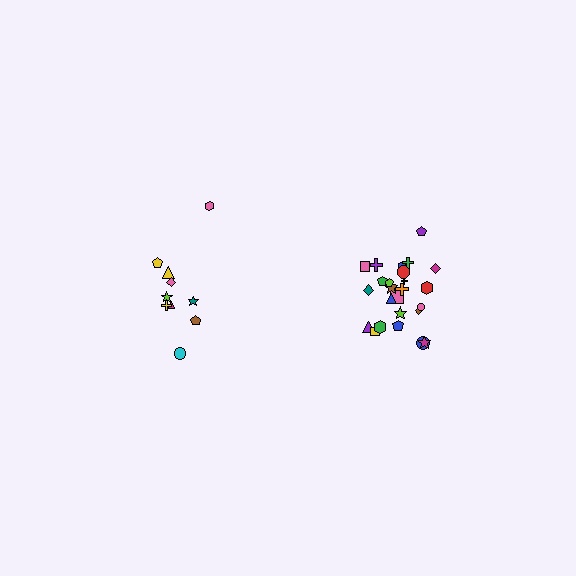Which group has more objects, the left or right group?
The right group.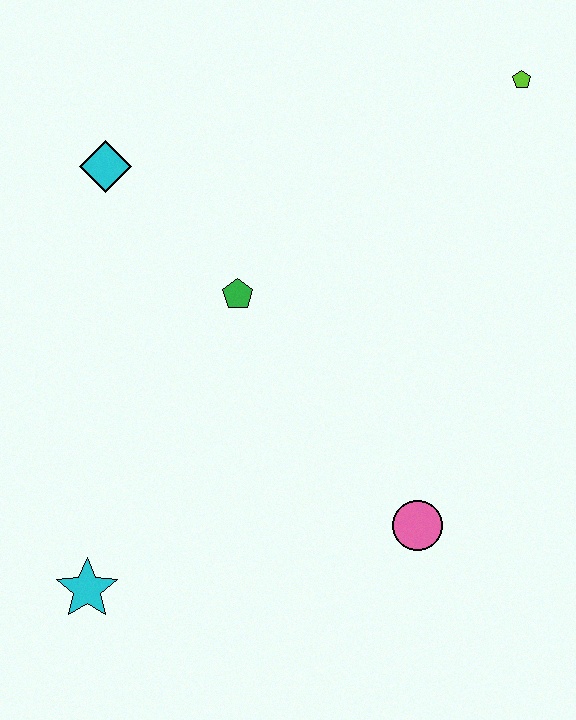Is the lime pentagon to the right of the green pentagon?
Yes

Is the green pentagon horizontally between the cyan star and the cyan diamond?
No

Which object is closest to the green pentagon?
The cyan diamond is closest to the green pentagon.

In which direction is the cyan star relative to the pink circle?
The cyan star is to the left of the pink circle.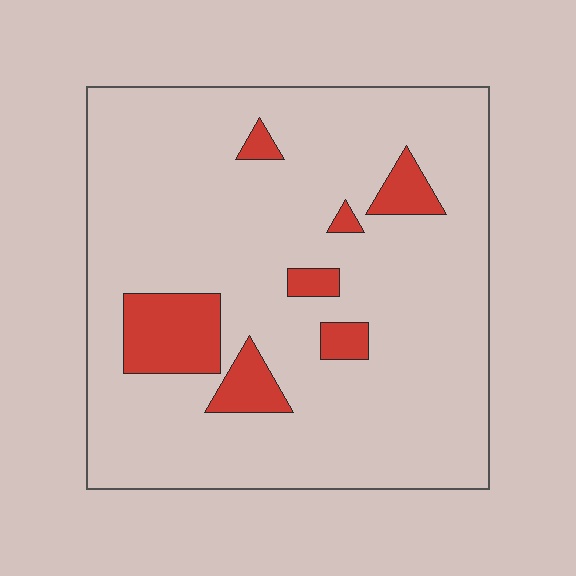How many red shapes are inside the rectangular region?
7.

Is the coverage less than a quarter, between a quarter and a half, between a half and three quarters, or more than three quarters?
Less than a quarter.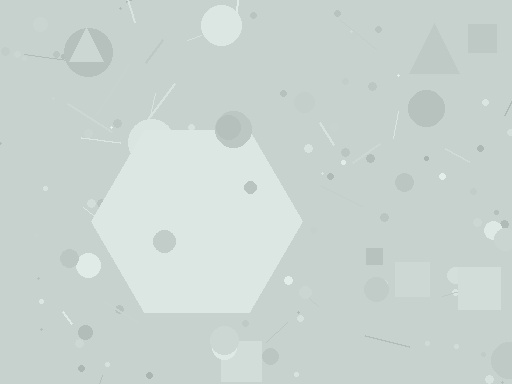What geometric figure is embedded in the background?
A hexagon is embedded in the background.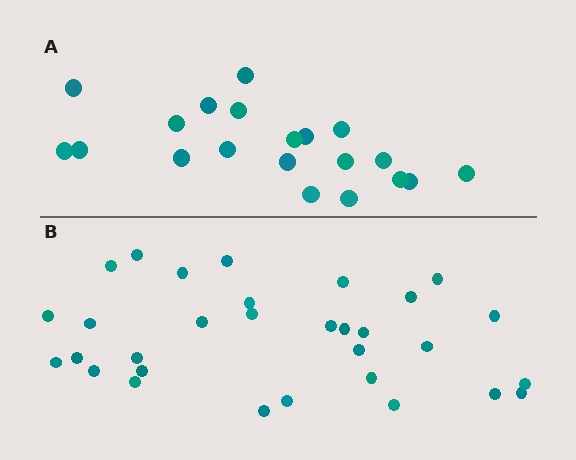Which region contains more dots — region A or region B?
Region B (the bottom region) has more dots.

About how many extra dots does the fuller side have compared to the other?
Region B has roughly 12 or so more dots than region A.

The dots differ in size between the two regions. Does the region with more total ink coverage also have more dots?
No. Region A has more total ink coverage because its dots are larger, but region B actually contains more individual dots. Total area can be misleading — the number of items is what matters here.